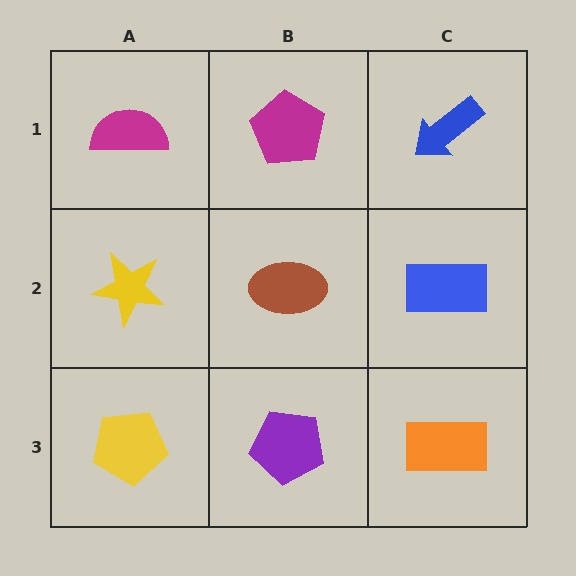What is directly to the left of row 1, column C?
A magenta pentagon.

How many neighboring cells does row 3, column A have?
2.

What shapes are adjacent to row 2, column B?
A magenta pentagon (row 1, column B), a purple pentagon (row 3, column B), a yellow star (row 2, column A), a blue rectangle (row 2, column C).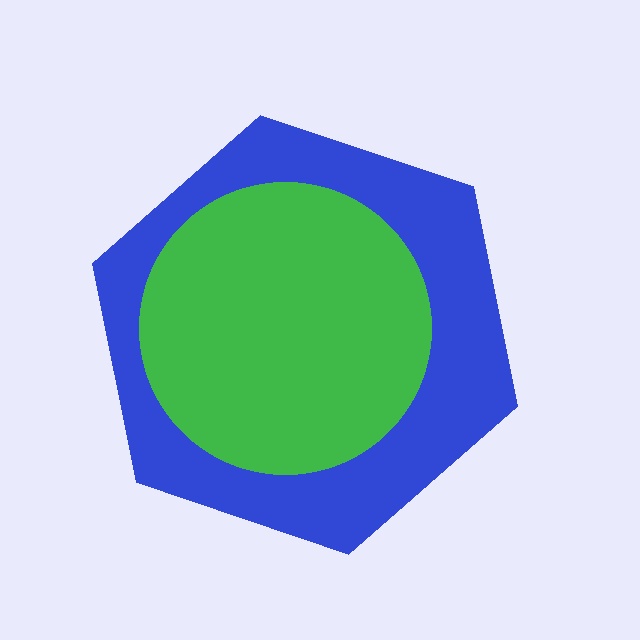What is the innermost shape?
The green circle.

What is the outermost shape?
The blue hexagon.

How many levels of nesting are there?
2.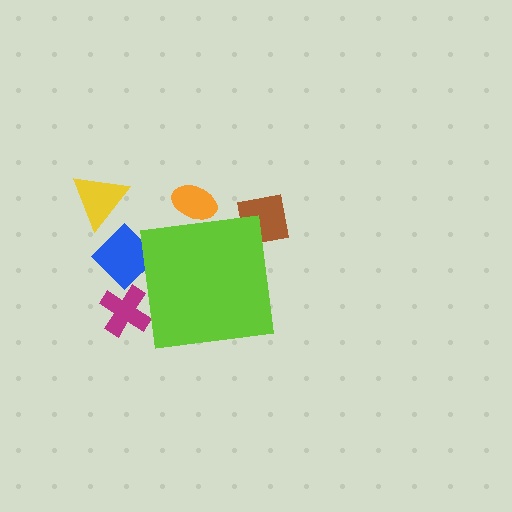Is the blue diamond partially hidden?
Yes, the blue diamond is partially hidden behind the lime square.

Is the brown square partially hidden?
Yes, the brown square is partially hidden behind the lime square.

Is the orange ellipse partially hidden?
Yes, the orange ellipse is partially hidden behind the lime square.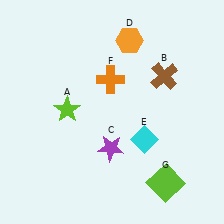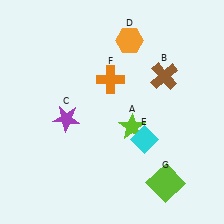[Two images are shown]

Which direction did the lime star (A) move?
The lime star (A) moved right.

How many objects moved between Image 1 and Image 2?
2 objects moved between the two images.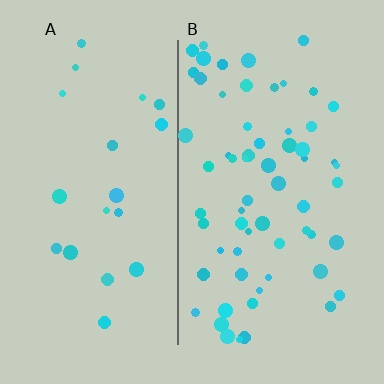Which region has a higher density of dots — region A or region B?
B (the right).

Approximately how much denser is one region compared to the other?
Approximately 3.1× — region B over region A.